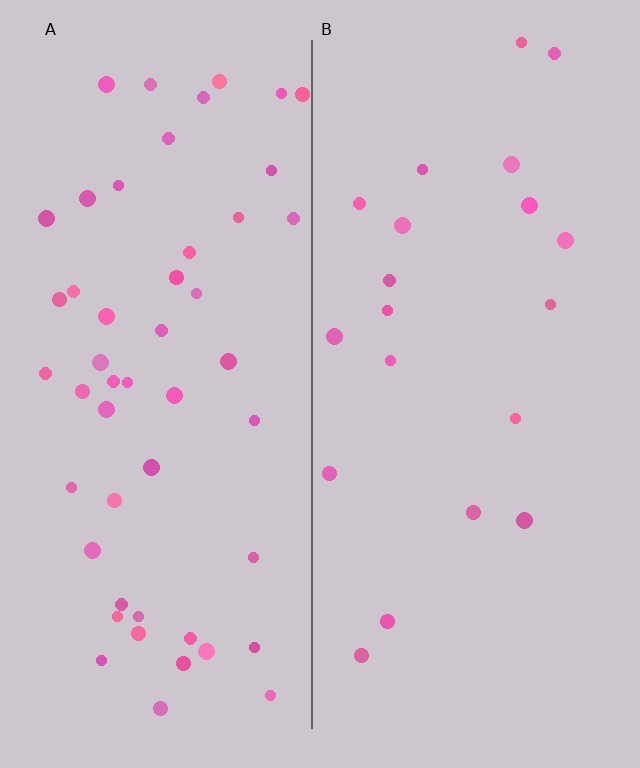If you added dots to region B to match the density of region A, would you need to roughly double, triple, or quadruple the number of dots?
Approximately triple.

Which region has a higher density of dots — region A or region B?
A (the left).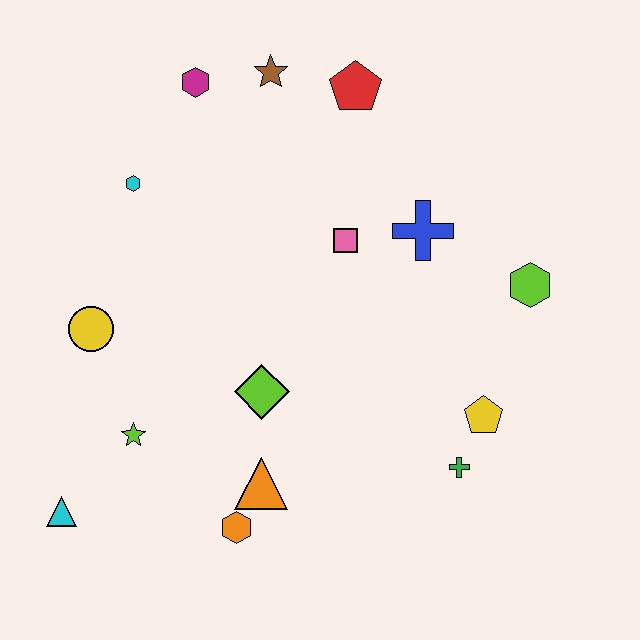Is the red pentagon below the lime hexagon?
No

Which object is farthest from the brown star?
The cyan triangle is farthest from the brown star.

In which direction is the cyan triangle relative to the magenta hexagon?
The cyan triangle is below the magenta hexagon.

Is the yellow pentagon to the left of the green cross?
No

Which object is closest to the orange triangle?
The orange hexagon is closest to the orange triangle.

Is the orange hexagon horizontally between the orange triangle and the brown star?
No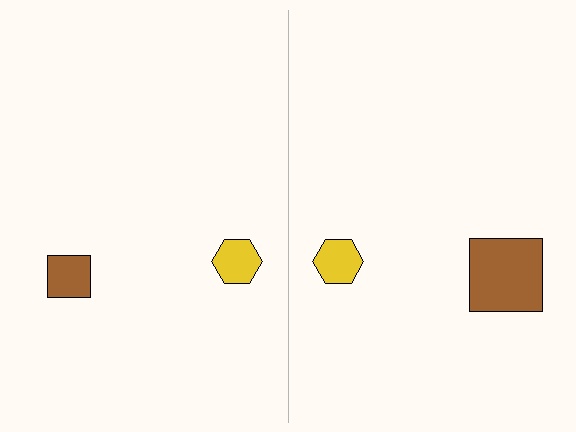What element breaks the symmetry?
The brown square on the right side has a different size than its mirror counterpart.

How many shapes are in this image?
There are 4 shapes in this image.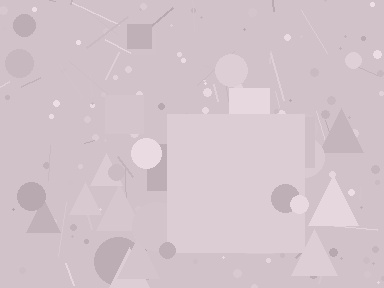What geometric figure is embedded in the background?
A square is embedded in the background.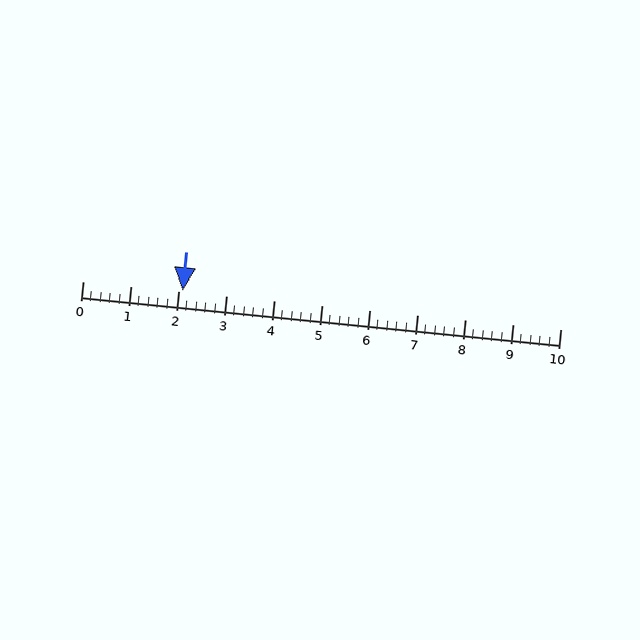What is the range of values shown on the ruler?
The ruler shows values from 0 to 10.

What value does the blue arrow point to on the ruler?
The blue arrow points to approximately 2.1.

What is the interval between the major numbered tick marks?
The major tick marks are spaced 1 units apart.